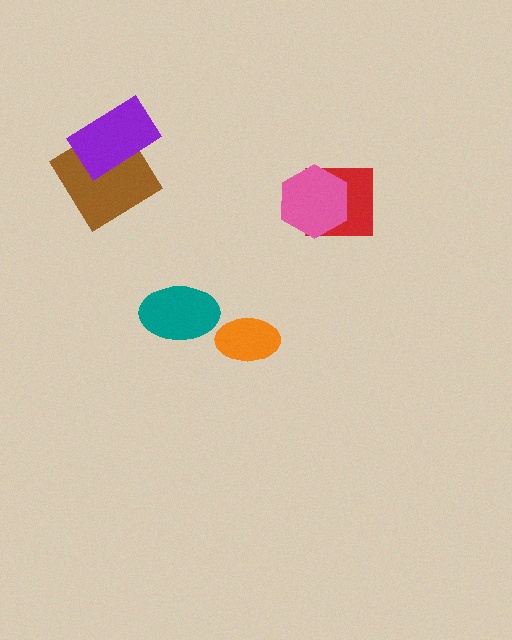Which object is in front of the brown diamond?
The purple rectangle is in front of the brown diamond.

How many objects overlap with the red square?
1 object overlaps with the red square.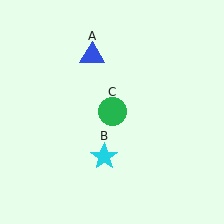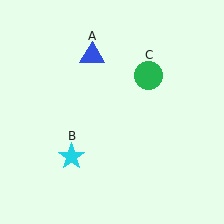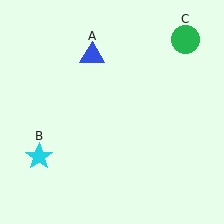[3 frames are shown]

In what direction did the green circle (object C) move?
The green circle (object C) moved up and to the right.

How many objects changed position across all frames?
2 objects changed position: cyan star (object B), green circle (object C).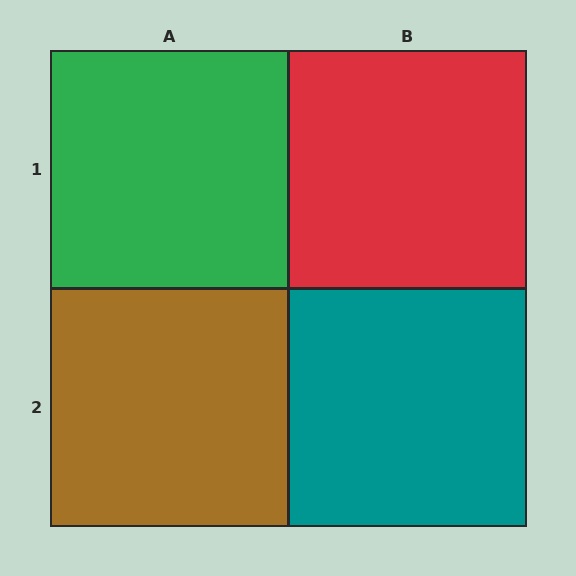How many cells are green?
1 cell is green.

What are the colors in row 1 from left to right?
Green, red.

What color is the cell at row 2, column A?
Brown.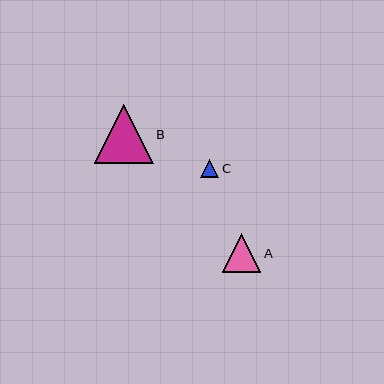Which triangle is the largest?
Triangle B is the largest with a size of approximately 58 pixels.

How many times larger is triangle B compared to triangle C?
Triangle B is approximately 3.3 times the size of triangle C.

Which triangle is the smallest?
Triangle C is the smallest with a size of approximately 18 pixels.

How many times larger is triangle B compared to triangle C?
Triangle B is approximately 3.3 times the size of triangle C.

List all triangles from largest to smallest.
From largest to smallest: B, A, C.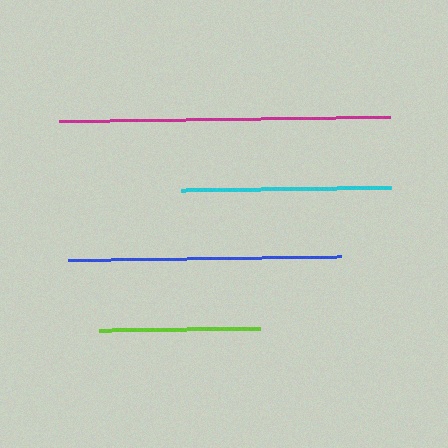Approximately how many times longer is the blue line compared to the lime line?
The blue line is approximately 1.7 times the length of the lime line.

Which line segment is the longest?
The magenta line is the longest at approximately 331 pixels.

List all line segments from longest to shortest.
From longest to shortest: magenta, blue, cyan, lime.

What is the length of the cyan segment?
The cyan segment is approximately 211 pixels long.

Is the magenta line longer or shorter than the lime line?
The magenta line is longer than the lime line.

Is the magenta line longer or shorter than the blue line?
The magenta line is longer than the blue line.